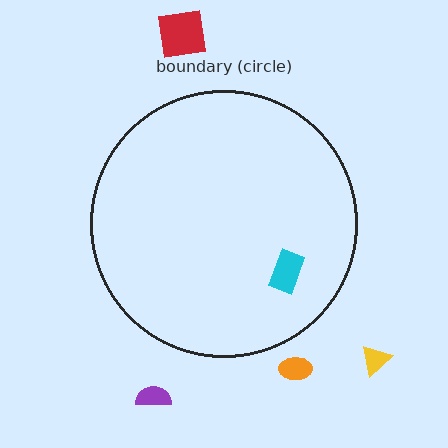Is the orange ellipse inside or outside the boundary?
Outside.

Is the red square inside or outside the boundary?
Outside.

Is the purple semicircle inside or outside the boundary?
Outside.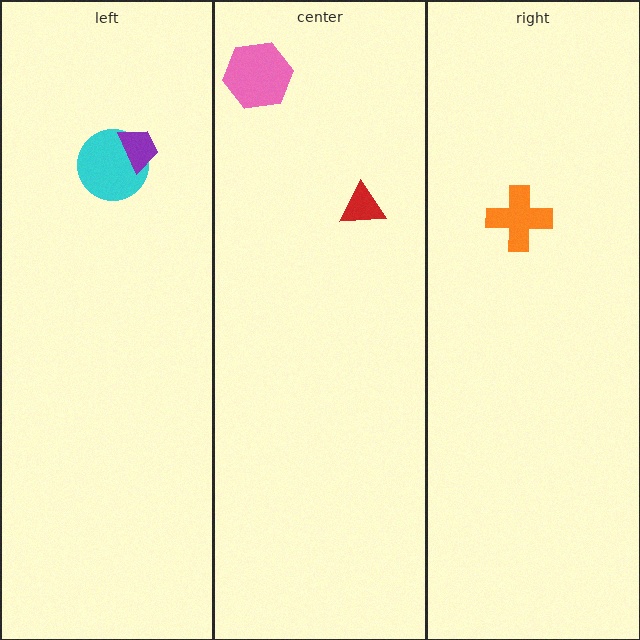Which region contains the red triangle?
The center region.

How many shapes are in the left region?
2.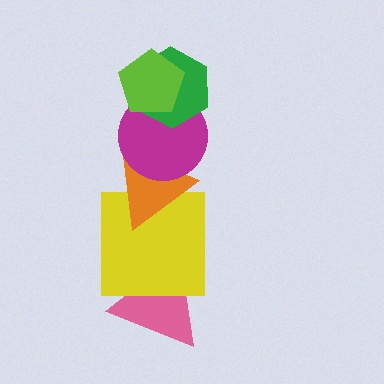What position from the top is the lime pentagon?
The lime pentagon is 1st from the top.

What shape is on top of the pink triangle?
The yellow square is on top of the pink triangle.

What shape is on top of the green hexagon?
The lime pentagon is on top of the green hexagon.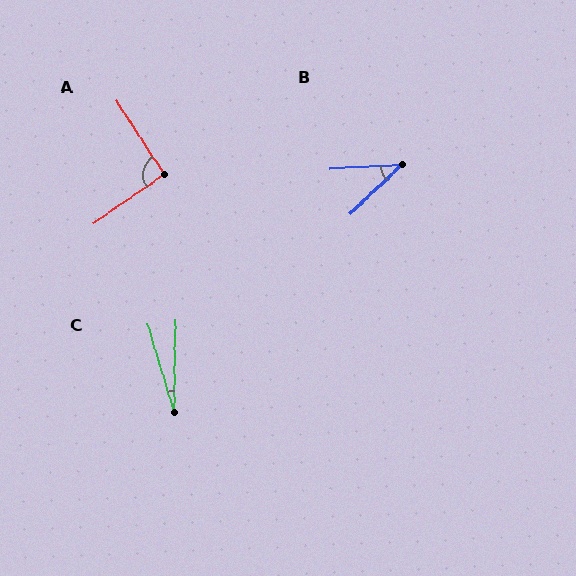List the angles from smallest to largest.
C (17°), B (40°), A (92°).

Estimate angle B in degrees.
Approximately 40 degrees.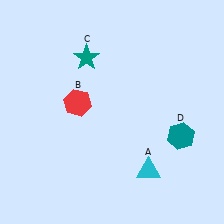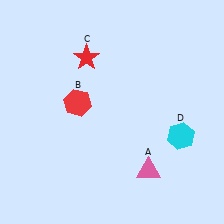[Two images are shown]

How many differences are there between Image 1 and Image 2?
There are 3 differences between the two images.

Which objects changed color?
A changed from cyan to pink. C changed from teal to red. D changed from teal to cyan.